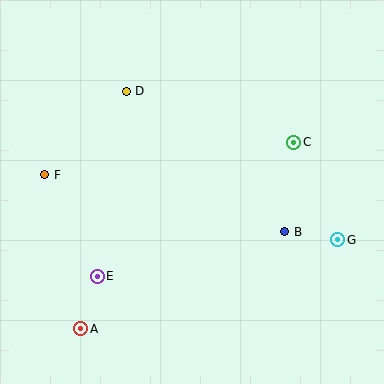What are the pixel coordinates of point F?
Point F is at (45, 175).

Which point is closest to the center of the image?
Point B at (285, 232) is closest to the center.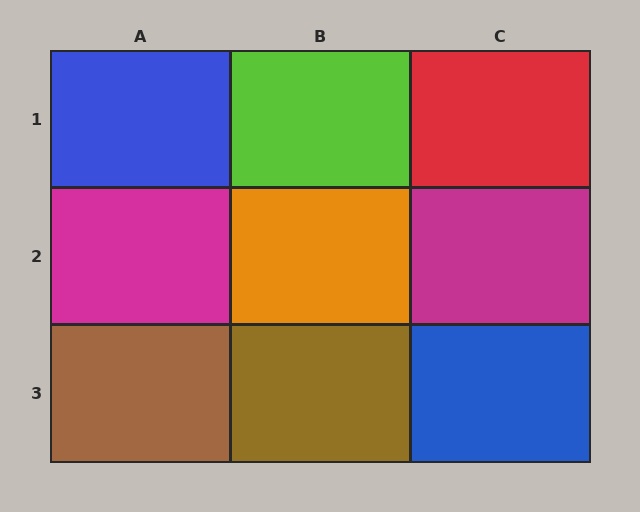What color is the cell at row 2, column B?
Orange.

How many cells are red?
1 cell is red.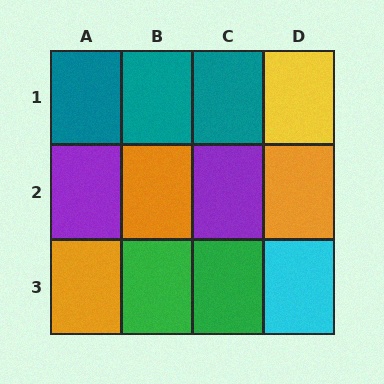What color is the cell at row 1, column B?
Teal.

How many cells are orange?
3 cells are orange.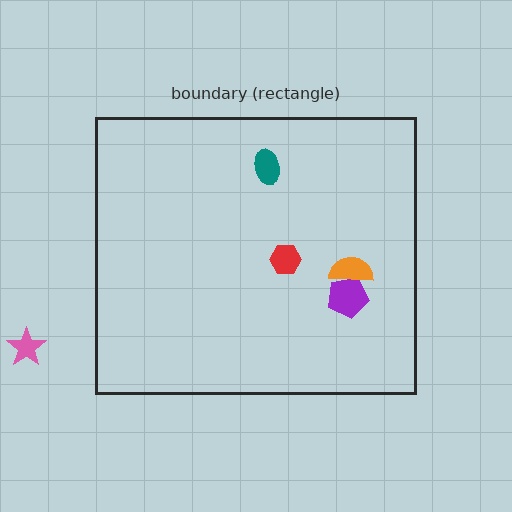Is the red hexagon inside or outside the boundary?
Inside.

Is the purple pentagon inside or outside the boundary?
Inside.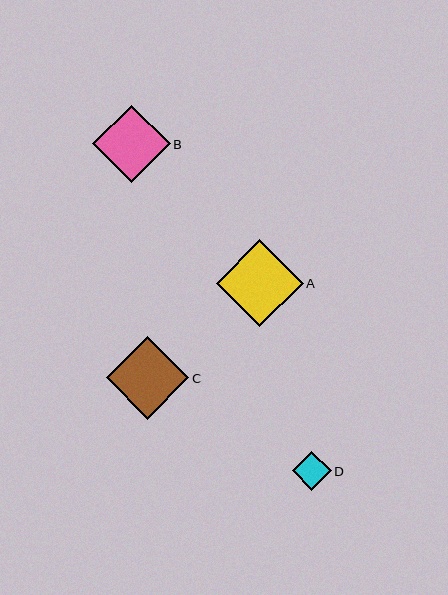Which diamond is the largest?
Diamond A is the largest with a size of approximately 87 pixels.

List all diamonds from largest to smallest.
From largest to smallest: A, C, B, D.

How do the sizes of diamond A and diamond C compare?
Diamond A and diamond C are approximately the same size.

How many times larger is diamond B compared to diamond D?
Diamond B is approximately 2.0 times the size of diamond D.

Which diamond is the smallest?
Diamond D is the smallest with a size of approximately 39 pixels.